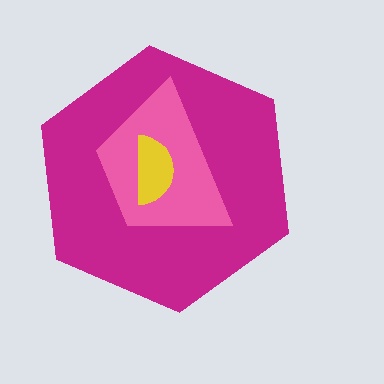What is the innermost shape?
The yellow semicircle.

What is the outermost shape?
The magenta hexagon.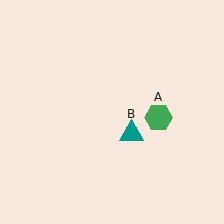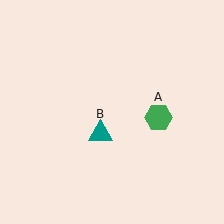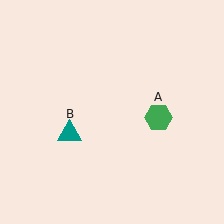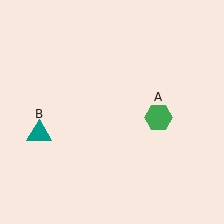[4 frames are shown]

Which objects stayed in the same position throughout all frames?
Green hexagon (object A) remained stationary.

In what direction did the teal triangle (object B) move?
The teal triangle (object B) moved left.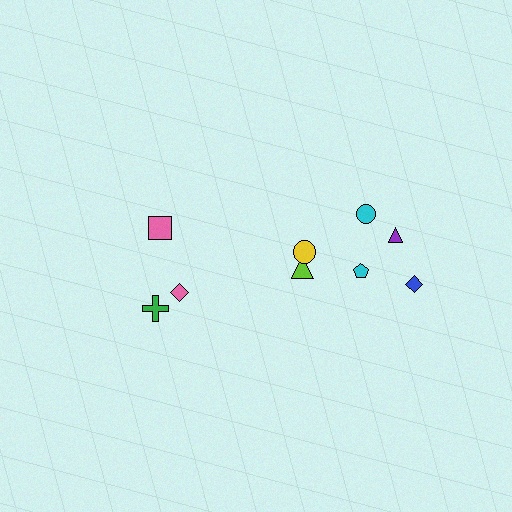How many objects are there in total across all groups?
There are 9 objects.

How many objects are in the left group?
There are 3 objects.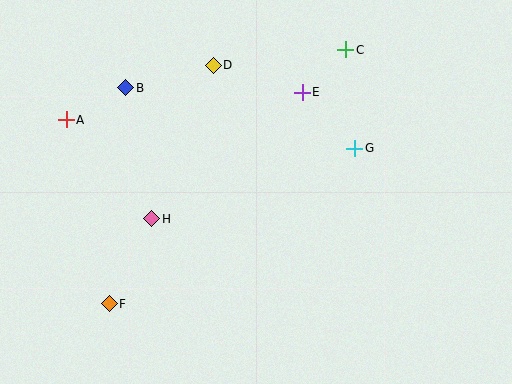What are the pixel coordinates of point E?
Point E is at (302, 92).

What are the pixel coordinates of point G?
Point G is at (355, 148).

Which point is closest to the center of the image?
Point H at (152, 219) is closest to the center.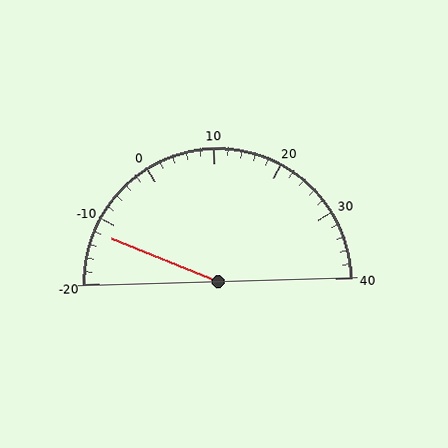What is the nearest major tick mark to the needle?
The nearest major tick mark is -10.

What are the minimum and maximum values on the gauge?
The gauge ranges from -20 to 40.